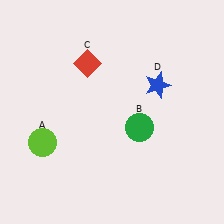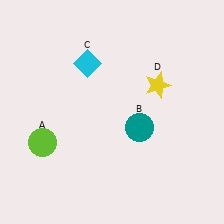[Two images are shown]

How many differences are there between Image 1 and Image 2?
There are 3 differences between the two images.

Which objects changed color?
B changed from green to teal. C changed from red to cyan. D changed from blue to yellow.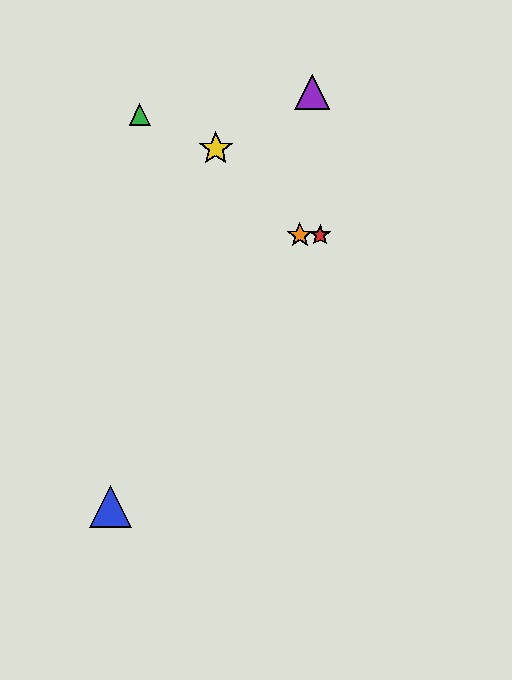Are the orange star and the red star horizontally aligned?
Yes, both are at y≈235.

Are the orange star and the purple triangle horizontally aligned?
No, the orange star is at y≈235 and the purple triangle is at y≈92.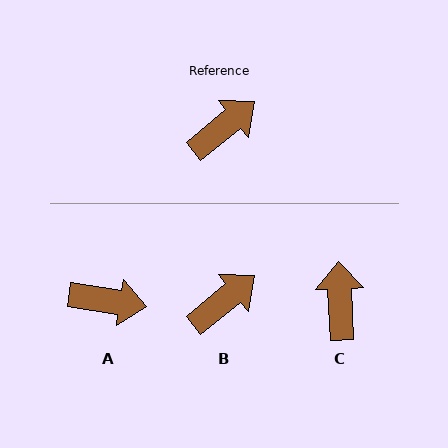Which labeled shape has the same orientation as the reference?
B.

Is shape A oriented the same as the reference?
No, it is off by about 48 degrees.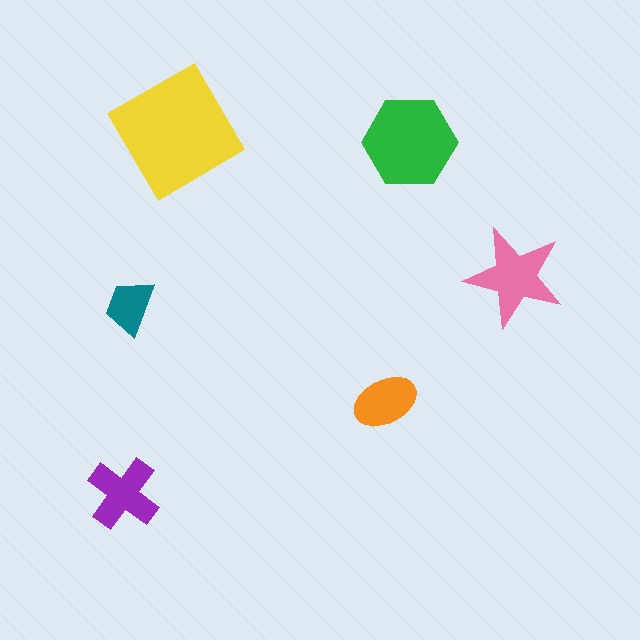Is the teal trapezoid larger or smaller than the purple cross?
Smaller.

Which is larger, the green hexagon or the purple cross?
The green hexagon.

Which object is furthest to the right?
The pink star is rightmost.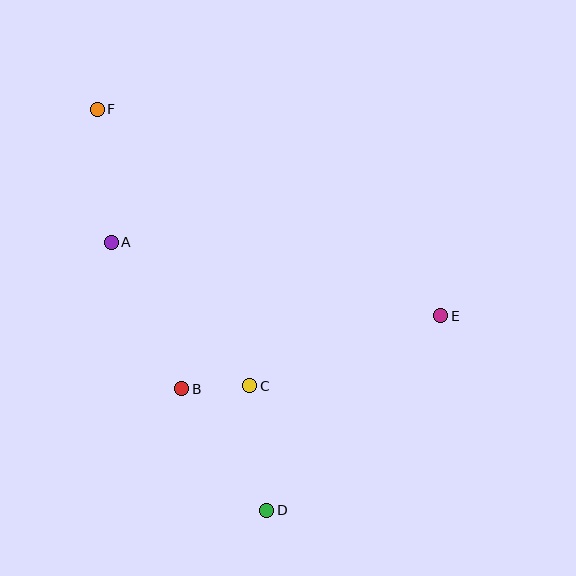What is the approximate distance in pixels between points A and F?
The distance between A and F is approximately 134 pixels.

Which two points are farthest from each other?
Points D and F are farthest from each other.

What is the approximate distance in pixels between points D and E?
The distance between D and E is approximately 261 pixels.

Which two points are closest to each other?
Points B and C are closest to each other.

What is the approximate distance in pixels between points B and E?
The distance between B and E is approximately 269 pixels.